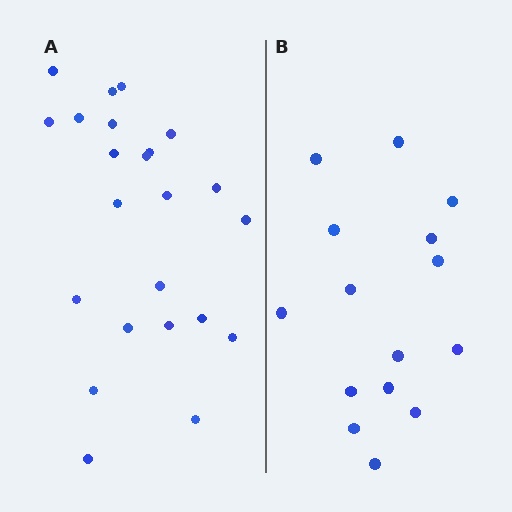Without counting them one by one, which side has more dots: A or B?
Region A (the left region) has more dots.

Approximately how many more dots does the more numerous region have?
Region A has roughly 8 or so more dots than region B.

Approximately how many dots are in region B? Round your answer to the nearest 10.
About 20 dots. (The exact count is 15, which rounds to 20.)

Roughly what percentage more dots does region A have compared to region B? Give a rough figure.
About 55% more.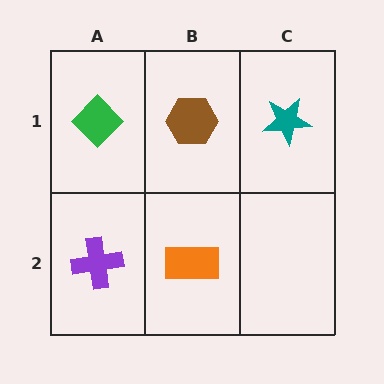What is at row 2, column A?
A purple cross.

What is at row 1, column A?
A green diamond.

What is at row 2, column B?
An orange rectangle.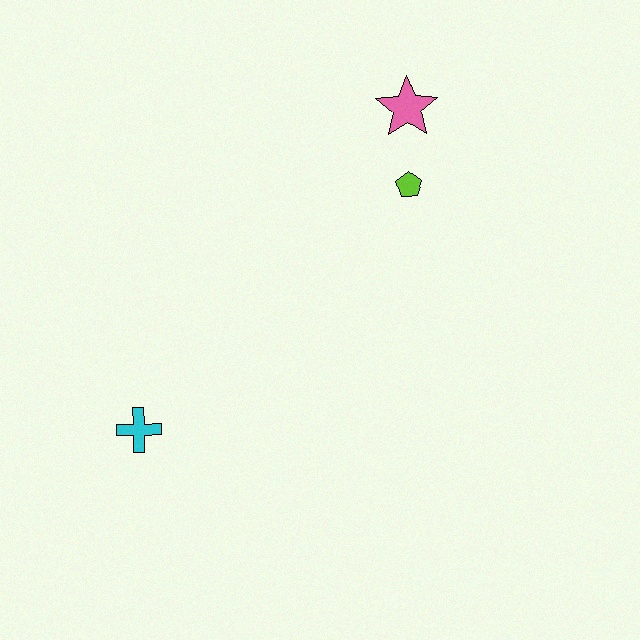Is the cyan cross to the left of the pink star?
Yes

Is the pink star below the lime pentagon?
No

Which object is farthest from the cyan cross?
The pink star is farthest from the cyan cross.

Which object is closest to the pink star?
The lime pentagon is closest to the pink star.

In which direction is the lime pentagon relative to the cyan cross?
The lime pentagon is to the right of the cyan cross.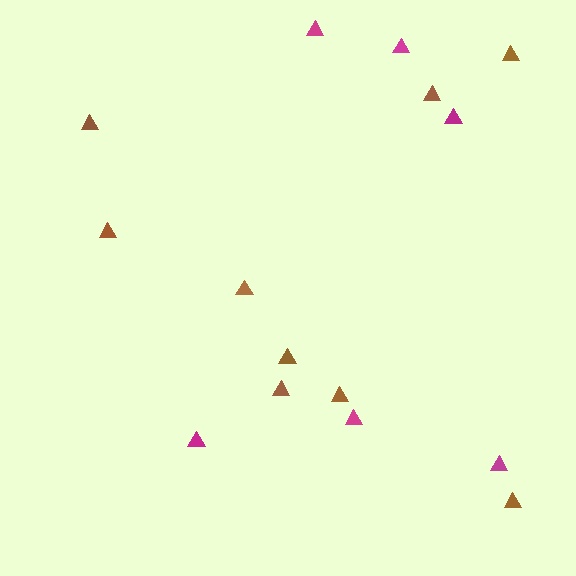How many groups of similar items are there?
There are 2 groups: one group of magenta triangles (6) and one group of brown triangles (9).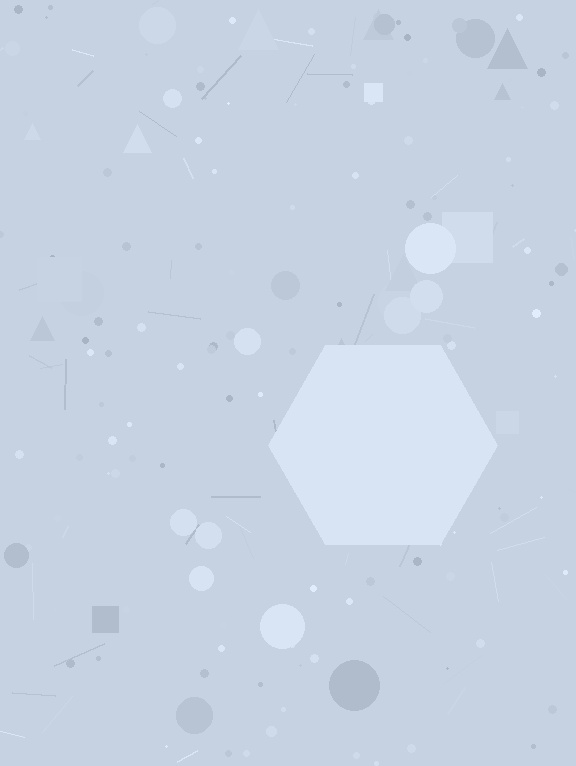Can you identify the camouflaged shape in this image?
The camouflaged shape is a hexagon.